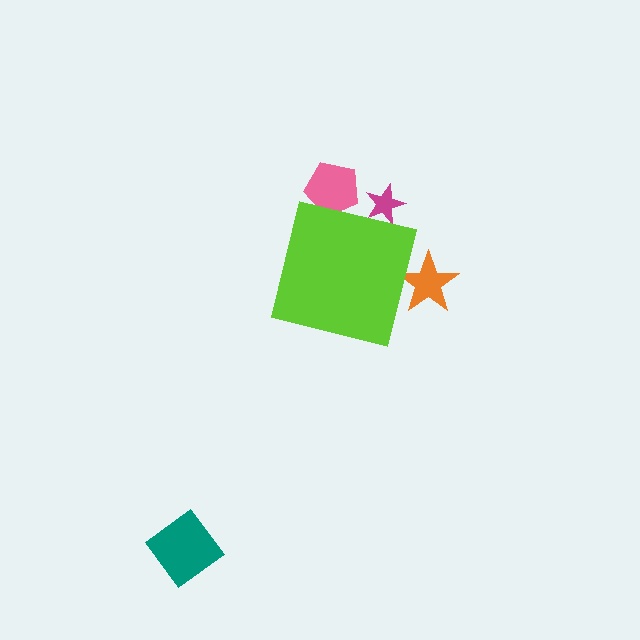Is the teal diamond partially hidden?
No, the teal diamond is fully visible.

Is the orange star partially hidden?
Yes, the orange star is partially hidden behind the lime square.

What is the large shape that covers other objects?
A lime square.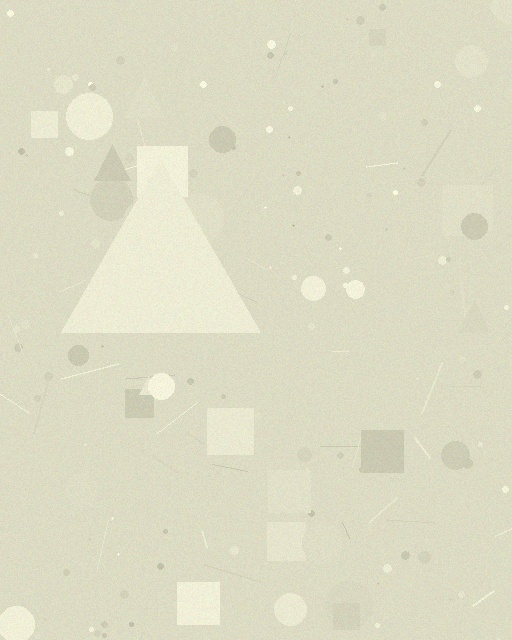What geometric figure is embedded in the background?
A triangle is embedded in the background.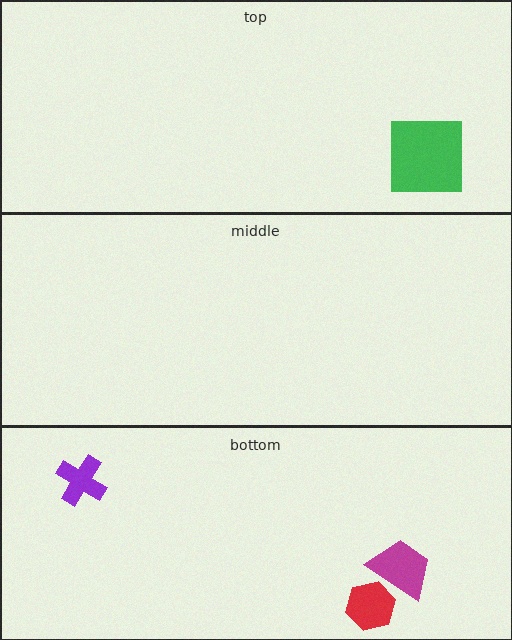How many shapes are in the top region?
1.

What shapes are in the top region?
The green square.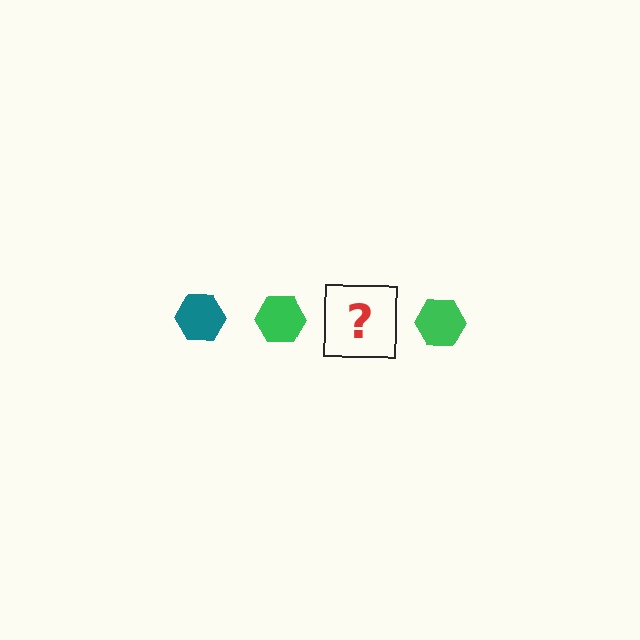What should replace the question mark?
The question mark should be replaced with a teal hexagon.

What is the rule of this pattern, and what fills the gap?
The rule is that the pattern cycles through teal, green hexagons. The gap should be filled with a teal hexagon.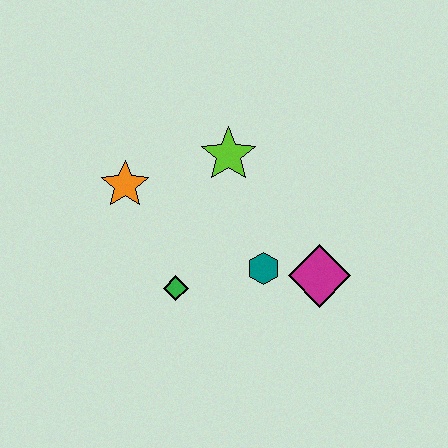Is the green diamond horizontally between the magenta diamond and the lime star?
No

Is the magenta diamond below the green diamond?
No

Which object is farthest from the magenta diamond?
The orange star is farthest from the magenta diamond.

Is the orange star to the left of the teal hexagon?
Yes